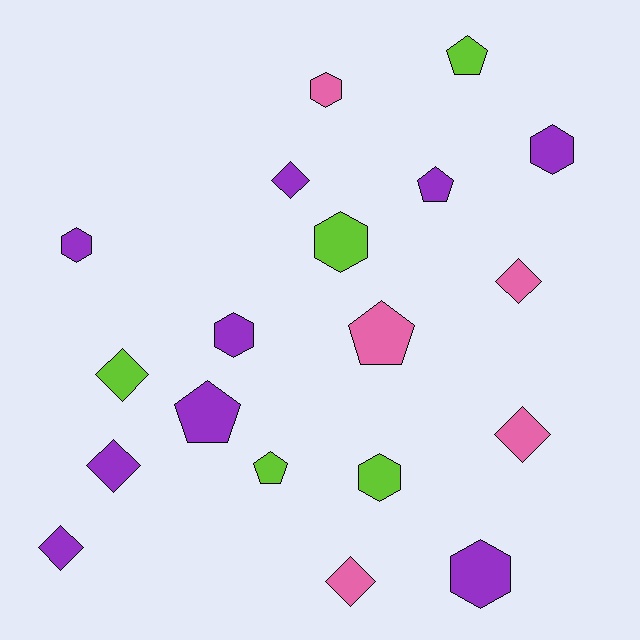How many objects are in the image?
There are 19 objects.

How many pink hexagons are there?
There is 1 pink hexagon.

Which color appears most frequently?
Purple, with 9 objects.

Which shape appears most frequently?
Diamond, with 7 objects.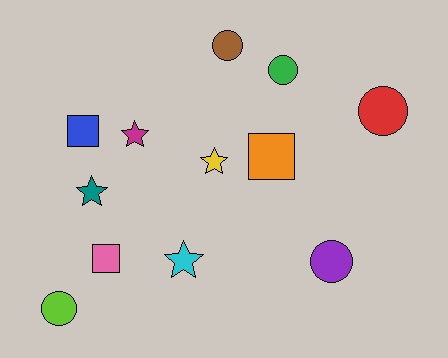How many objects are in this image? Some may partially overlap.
There are 12 objects.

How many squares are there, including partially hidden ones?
There are 3 squares.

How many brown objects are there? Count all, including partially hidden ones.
There is 1 brown object.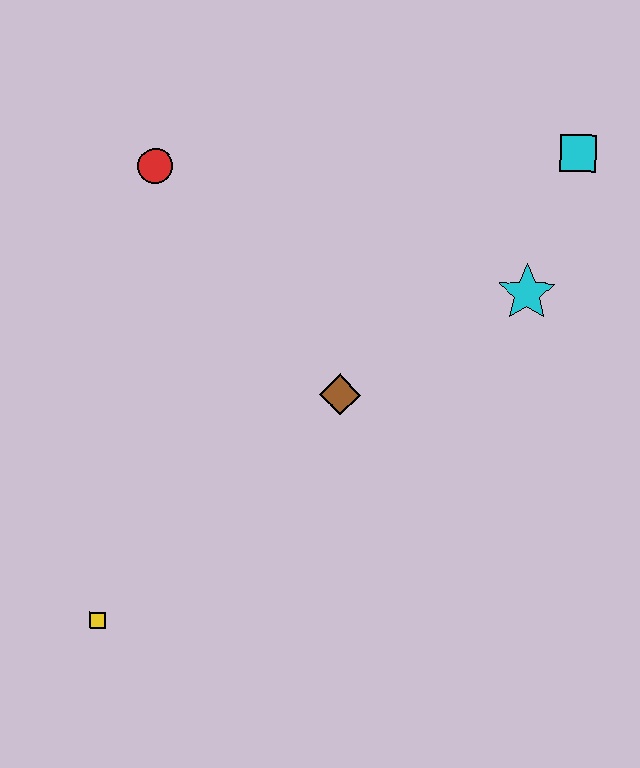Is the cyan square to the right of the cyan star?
Yes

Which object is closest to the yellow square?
The brown diamond is closest to the yellow square.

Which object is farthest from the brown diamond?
The cyan square is farthest from the brown diamond.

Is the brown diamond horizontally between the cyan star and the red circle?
Yes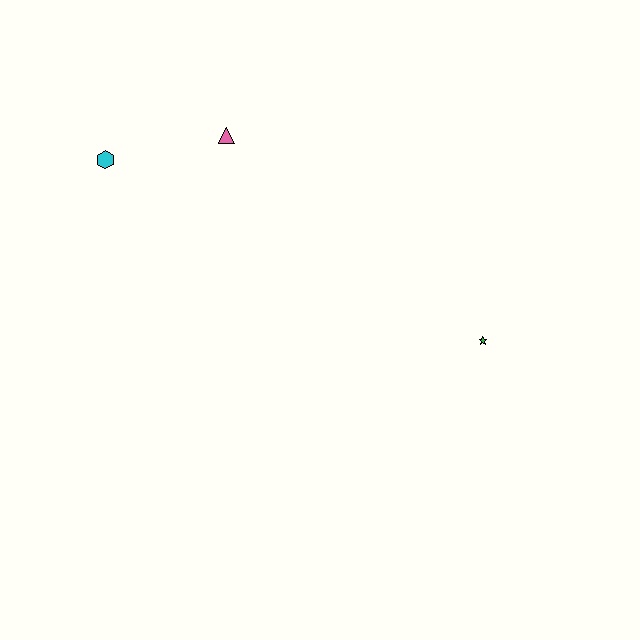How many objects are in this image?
There are 3 objects.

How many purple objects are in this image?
There are no purple objects.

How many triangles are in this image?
There is 1 triangle.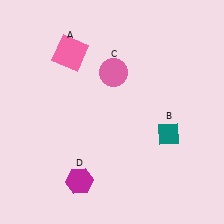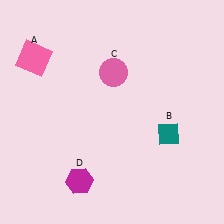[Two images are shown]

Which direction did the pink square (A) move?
The pink square (A) moved left.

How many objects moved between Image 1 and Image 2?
1 object moved between the two images.